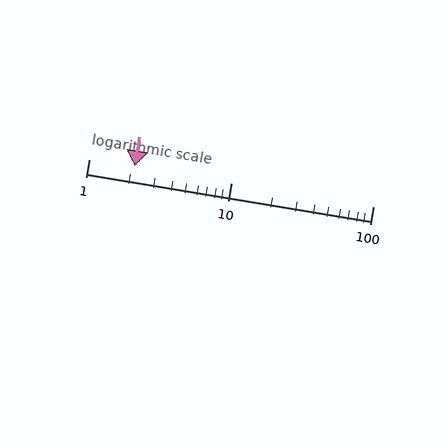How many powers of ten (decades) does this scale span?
The scale spans 2 decades, from 1 to 100.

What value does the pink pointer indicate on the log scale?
The pointer indicates approximately 2.1.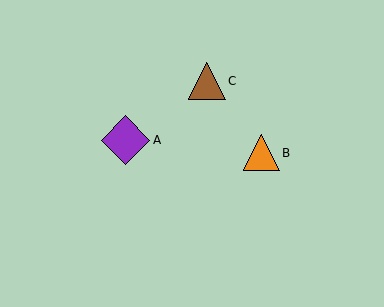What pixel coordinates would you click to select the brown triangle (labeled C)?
Click at (207, 81) to select the brown triangle C.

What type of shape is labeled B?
Shape B is an orange triangle.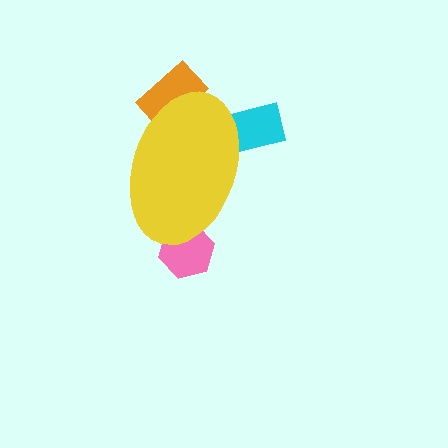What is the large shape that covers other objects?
A yellow ellipse.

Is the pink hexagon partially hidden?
Yes, the pink hexagon is partially hidden behind the yellow ellipse.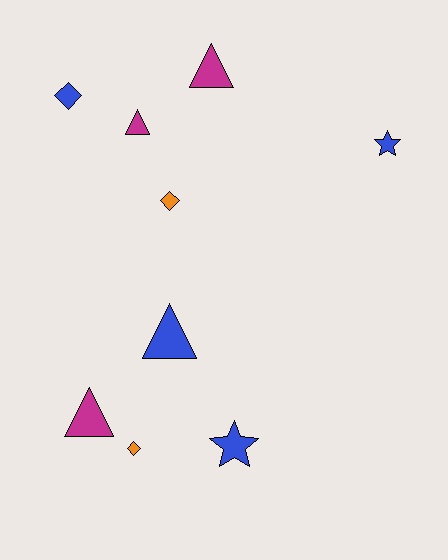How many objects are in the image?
There are 9 objects.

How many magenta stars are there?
There are no magenta stars.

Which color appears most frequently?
Blue, with 4 objects.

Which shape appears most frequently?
Triangle, with 4 objects.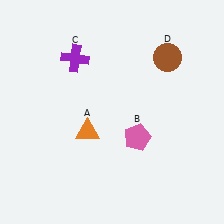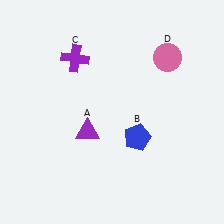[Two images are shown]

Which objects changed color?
A changed from orange to purple. B changed from pink to blue. D changed from brown to pink.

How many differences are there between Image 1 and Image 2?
There are 3 differences between the two images.